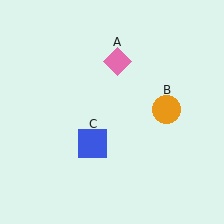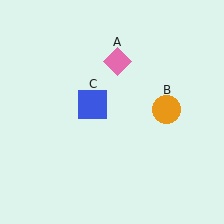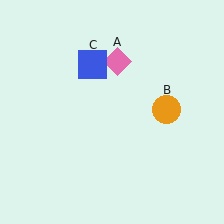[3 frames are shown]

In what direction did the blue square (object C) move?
The blue square (object C) moved up.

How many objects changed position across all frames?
1 object changed position: blue square (object C).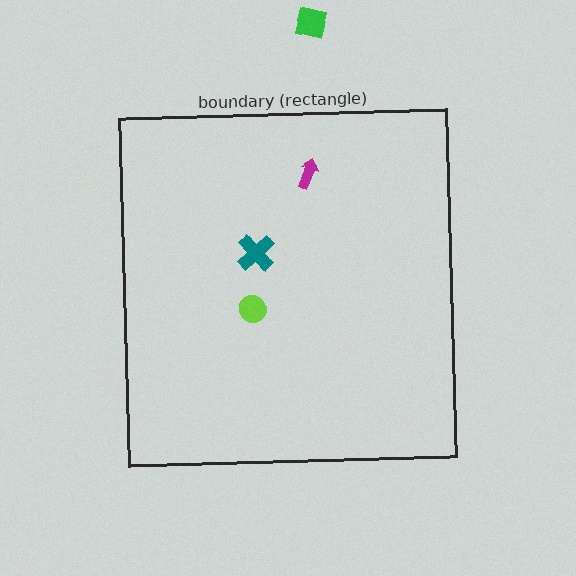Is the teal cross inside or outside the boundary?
Inside.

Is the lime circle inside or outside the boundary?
Inside.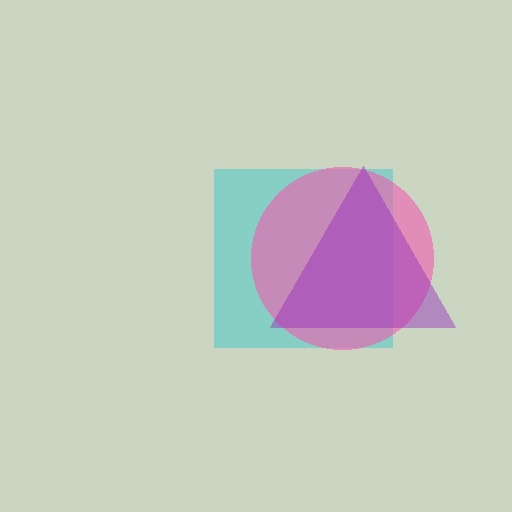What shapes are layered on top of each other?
The layered shapes are: a cyan square, a pink circle, a purple triangle.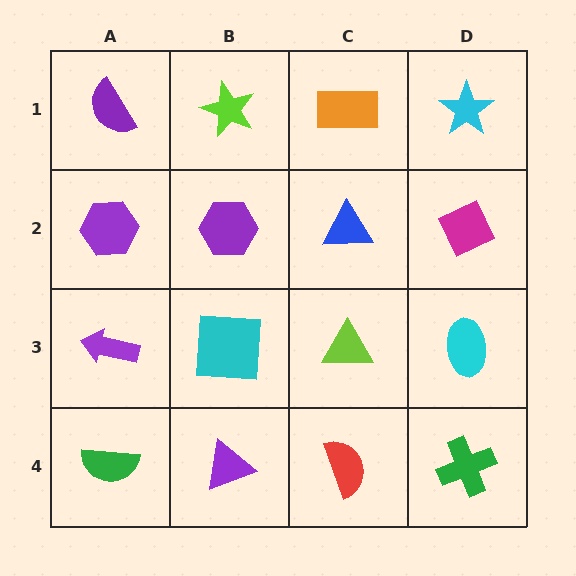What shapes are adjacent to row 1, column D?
A magenta diamond (row 2, column D), an orange rectangle (row 1, column C).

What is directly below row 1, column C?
A blue triangle.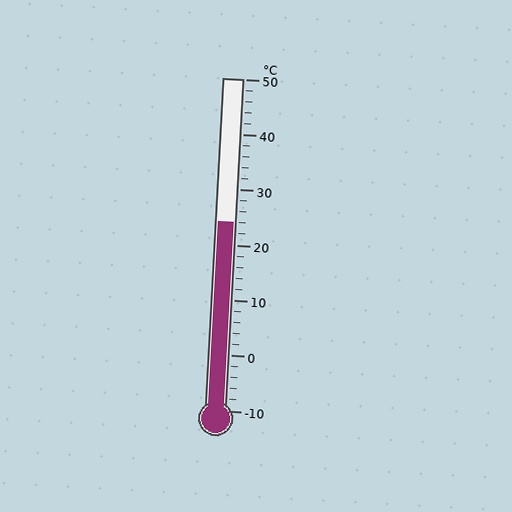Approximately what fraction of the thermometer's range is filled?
The thermometer is filled to approximately 55% of its range.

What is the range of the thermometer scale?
The thermometer scale ranges from -10°C to 50°C.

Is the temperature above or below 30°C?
The temperature is below 30°C.